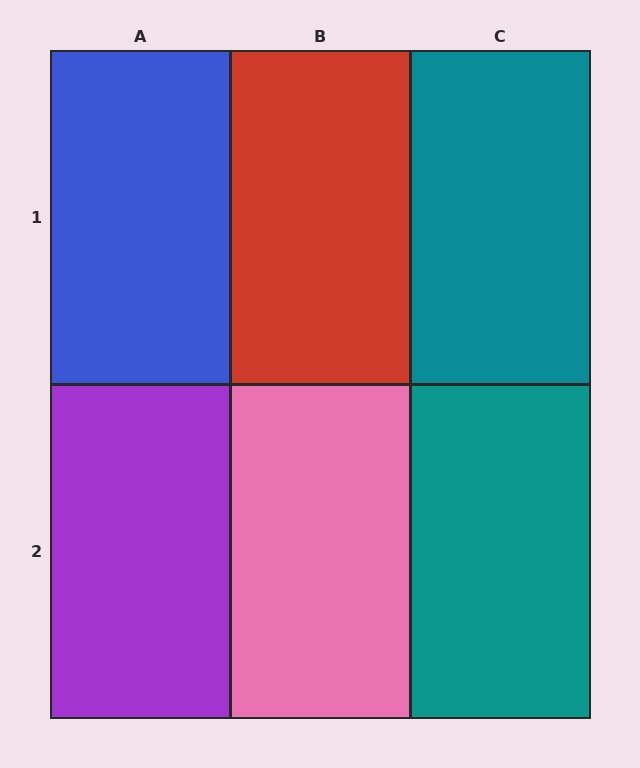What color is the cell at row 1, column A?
Blue.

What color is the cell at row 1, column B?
Red.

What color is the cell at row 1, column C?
Teal.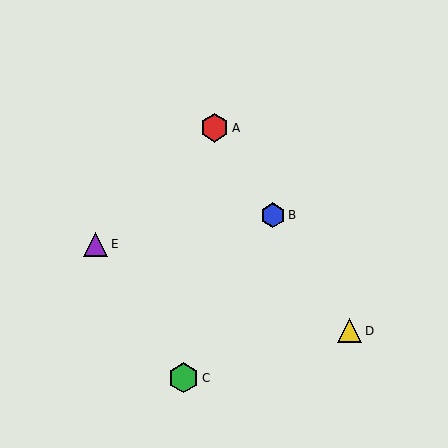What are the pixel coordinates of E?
Object E is at (96, 244).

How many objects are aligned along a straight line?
3 objects (A, B, D) are aligned along a straight line.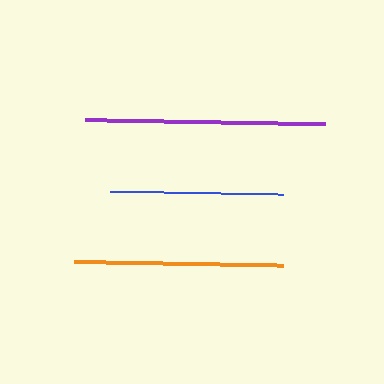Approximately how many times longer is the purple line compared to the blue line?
The purple line is approximately 1.4 times the length of the blue line.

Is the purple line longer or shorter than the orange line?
The purple line is longer than the orange line.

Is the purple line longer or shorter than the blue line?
The purple line is longer than the blue line.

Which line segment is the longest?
The purple line is the longest at approximately 241 pixels.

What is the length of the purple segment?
The purple segment is approximately 241 pixels long.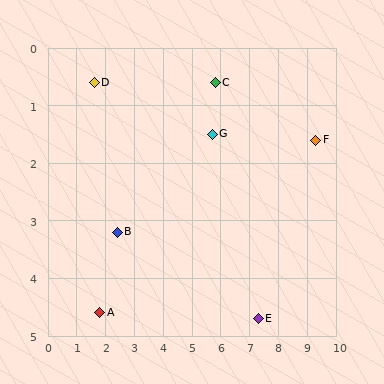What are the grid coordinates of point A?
Point A is at approximately (1.8, 4.6).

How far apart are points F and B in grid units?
Points F and B are about 7.1 grid units apart.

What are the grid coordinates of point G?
Point G is at approximately (5.7, 1.5).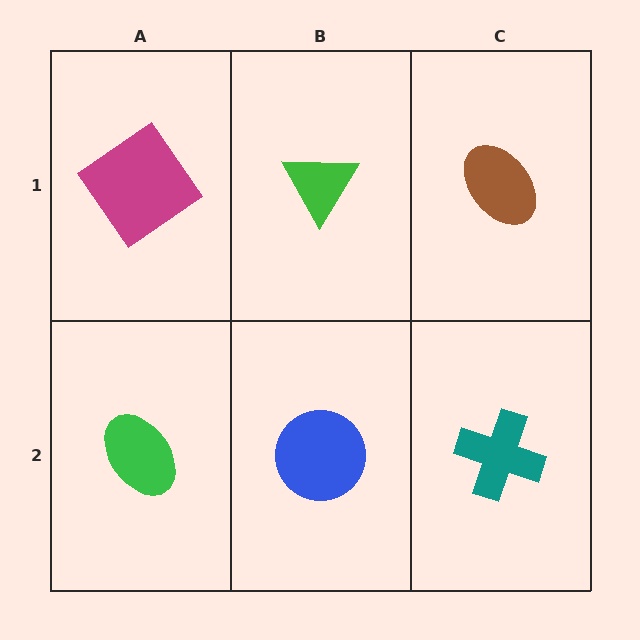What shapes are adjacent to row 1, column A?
A green ellipse (row 2, column A), a green triangle (row 1, column B).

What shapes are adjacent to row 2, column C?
A brown ellipse (row 1, column C), a blue circle (row 2, column B).